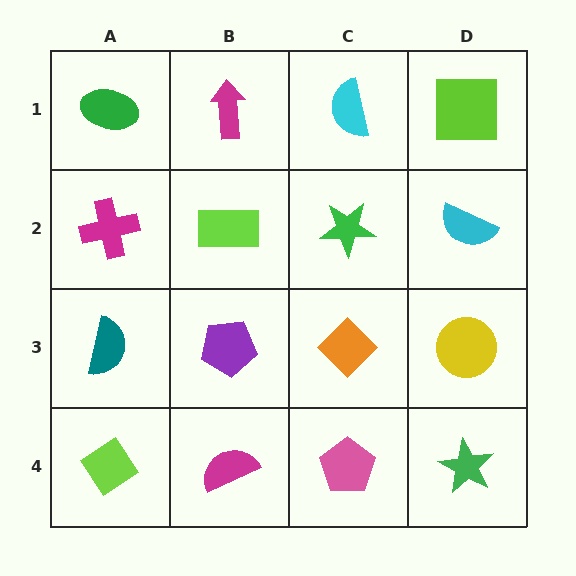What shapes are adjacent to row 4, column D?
A yellow circle (row 3, column D), a pink pentagon (row 4, column C).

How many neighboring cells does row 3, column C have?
4.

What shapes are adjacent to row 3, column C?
A green star (row 2, column C), a pink pentagon (row 4, column C), a purple pentagon (row 3, column B), a yellow circle (row 3, column D).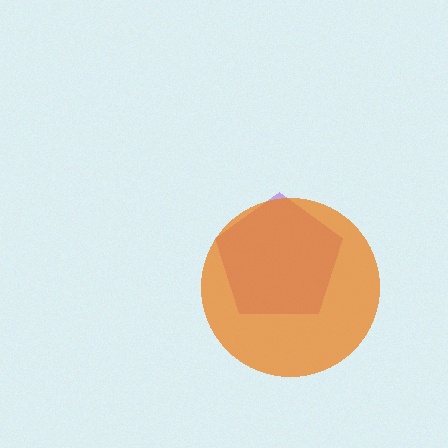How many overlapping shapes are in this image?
There are 2 overlapping shapes in the image.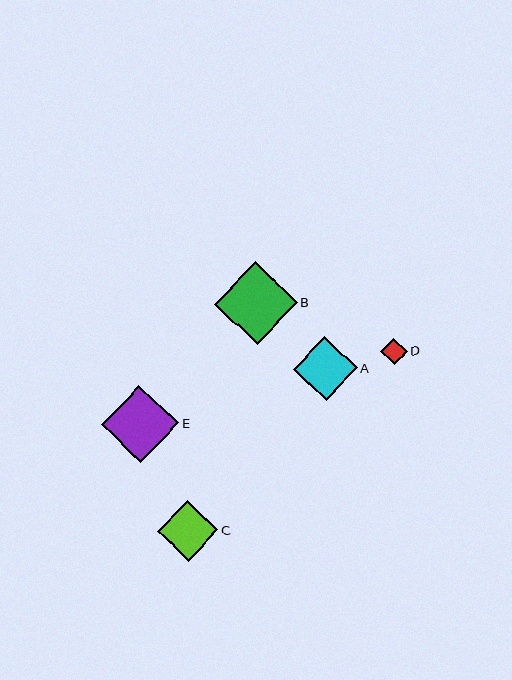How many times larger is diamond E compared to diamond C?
Diamond E is approximately 1.3 times the size of diamond C.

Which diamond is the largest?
Diamond B is the largest with a size of approximately 82 pixels.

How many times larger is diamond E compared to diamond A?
Diamond E is approximately 1.2 times the size of diamond A.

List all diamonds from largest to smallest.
From largest to smallest: B, E, A, C, D.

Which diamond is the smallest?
Diamond D is the smallest with a size of approximately 27 pixels.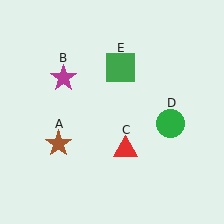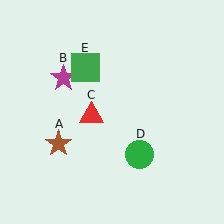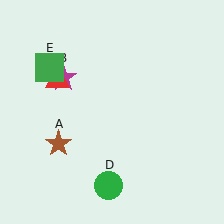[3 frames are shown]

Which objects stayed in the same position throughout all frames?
Brown star (object A) and magenta star (object B) remained stationary.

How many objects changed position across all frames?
3 objects changed position: red triangle (object C), green circle (object D), green square (object E).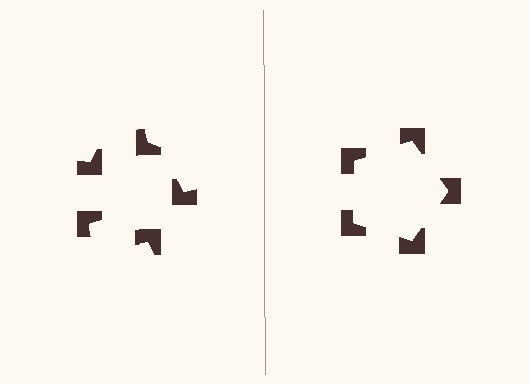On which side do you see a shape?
An illusory pentagon appears on the right side. On the left side the wedge cuts are rotated, so no coherent shape forms.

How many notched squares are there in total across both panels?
10 — 5 on each side.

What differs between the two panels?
The notched squares are positioned identically on both sides; only the wedge orientations differ. On the right they align to a pentagon; on the left they are misaligned.